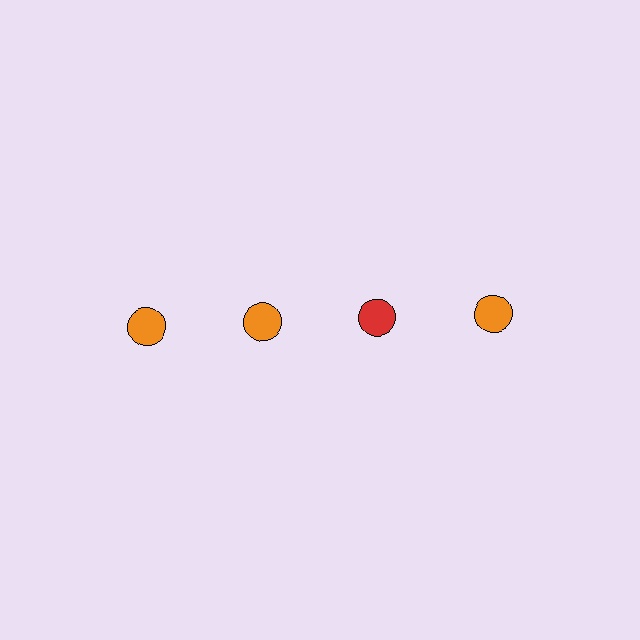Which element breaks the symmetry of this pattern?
The red circle in the top row, center column breaks the symmetry. All other shapes are orange circles.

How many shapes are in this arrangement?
There are 4 shapes arranged in a grid pattern.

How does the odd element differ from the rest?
It has a different color: red instead of orange.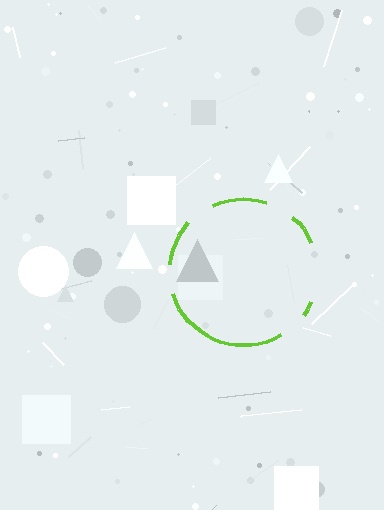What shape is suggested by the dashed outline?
The dashed outline suggests a circle.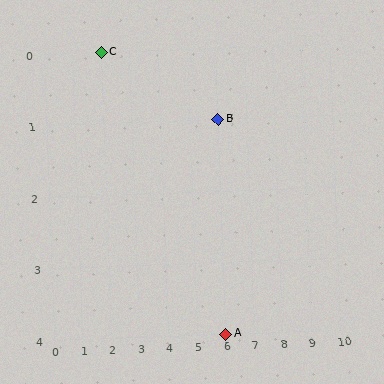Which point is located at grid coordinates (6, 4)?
Point A is at (6, 4).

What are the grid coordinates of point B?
Point B is at grid coordinates (6, 1).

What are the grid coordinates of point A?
Point A is at grid coordinates (6, 4).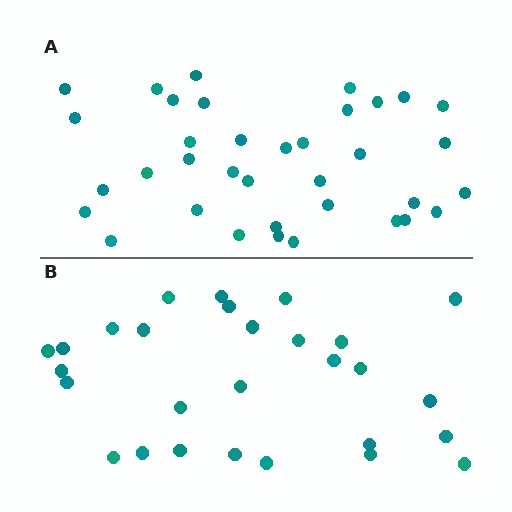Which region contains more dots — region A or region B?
Region A (the top region) has more dots.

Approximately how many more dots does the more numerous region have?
Region A has roughly 8 or so more dots than region B.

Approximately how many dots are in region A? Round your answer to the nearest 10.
About 40 dots. (The exact count is 36, which rounds to 40.)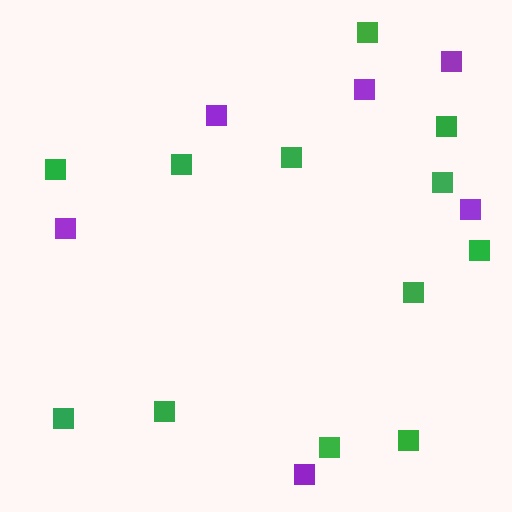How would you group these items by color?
There are 2 groups: one group of green squares (12) and one group of purple squares (6).